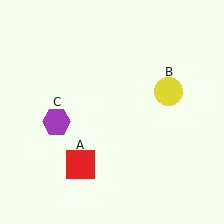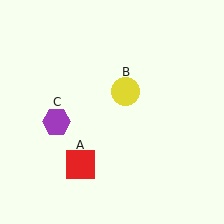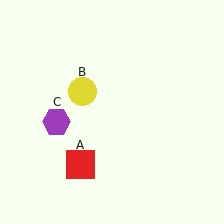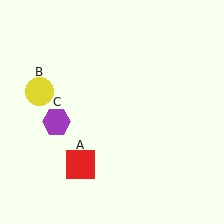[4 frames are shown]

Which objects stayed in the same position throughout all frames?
Red square (object A) and purple hexagon (object C) remained stationary.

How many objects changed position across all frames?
1 object changed position: yellow circle (object B).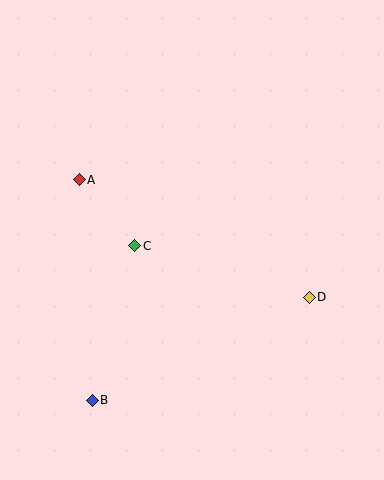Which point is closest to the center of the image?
Point C at (135, 246) is closest to the center.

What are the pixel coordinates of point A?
Point A is at (79, 180).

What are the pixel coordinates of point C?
Point C is at (135, 246).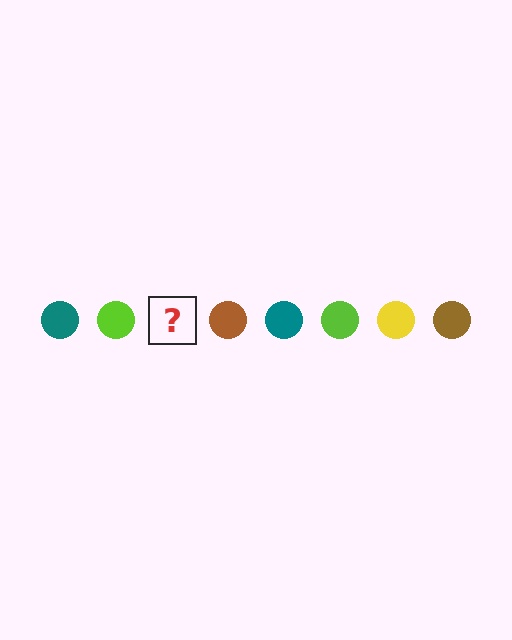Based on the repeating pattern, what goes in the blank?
The blank should be a yellow circle.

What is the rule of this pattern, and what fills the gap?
The rule is that the pattern cycles through teal, lime, yellow, brown circles. The gap should be filled with a yellow circle.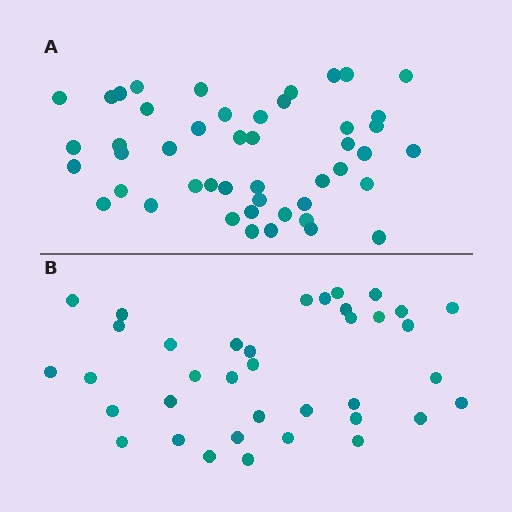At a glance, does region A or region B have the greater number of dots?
Region A (the top region) has more dots.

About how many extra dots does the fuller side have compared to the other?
Region A has roughly 10 or so more dots than region B.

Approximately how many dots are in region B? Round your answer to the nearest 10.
About 40 dots. (The exact count is 37, which rounds to 40.)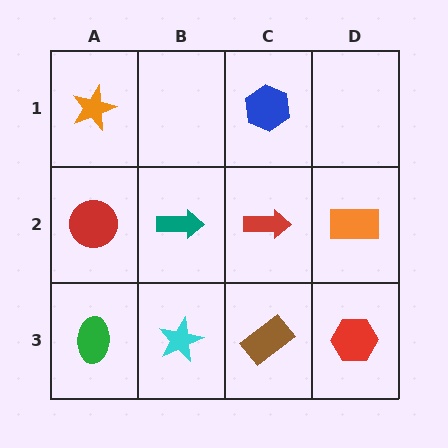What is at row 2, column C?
A red arrow.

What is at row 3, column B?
A cyan star.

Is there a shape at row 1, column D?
No, that cell is empty.